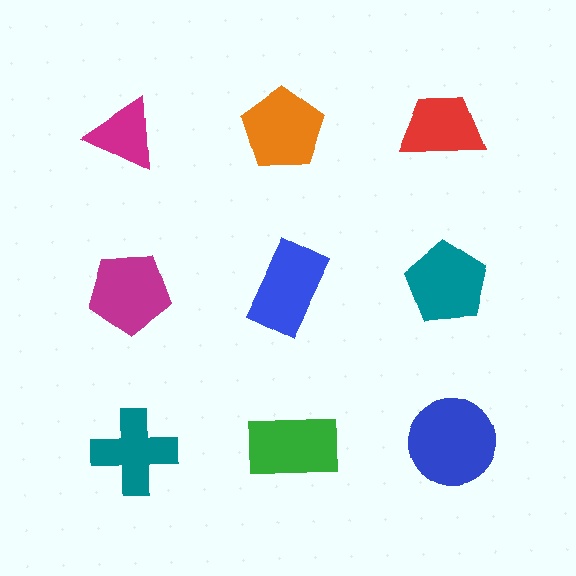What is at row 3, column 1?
A teal cross.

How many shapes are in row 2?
3 shapes.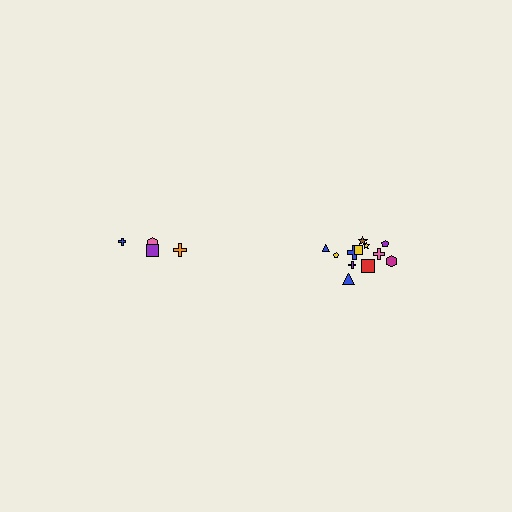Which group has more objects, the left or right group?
The right group.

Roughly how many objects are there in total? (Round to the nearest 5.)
Roughly 15 objects in total.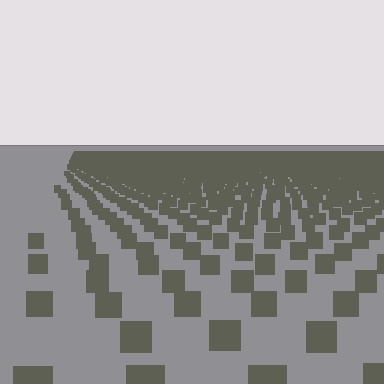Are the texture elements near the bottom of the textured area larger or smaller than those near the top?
Larger. Near the bottom, elements are closer to the viewer and appear at a bigger on-screen size.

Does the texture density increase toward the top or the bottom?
Density increases toward the top.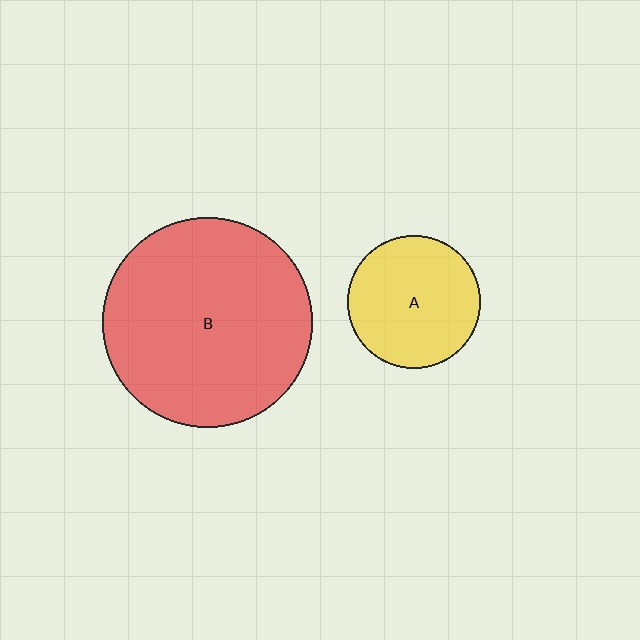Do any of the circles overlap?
No, none of the circles overlap.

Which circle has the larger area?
Circle B (red).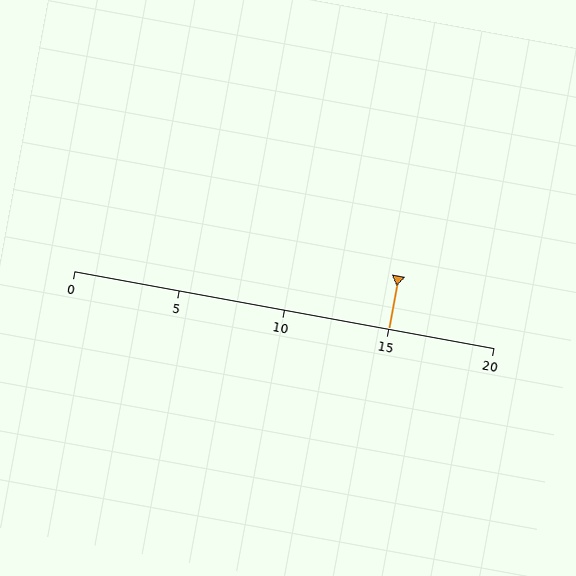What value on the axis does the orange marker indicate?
The marker indicates approximately 15.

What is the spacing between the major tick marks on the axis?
The major ticks are spaced 5 apart.